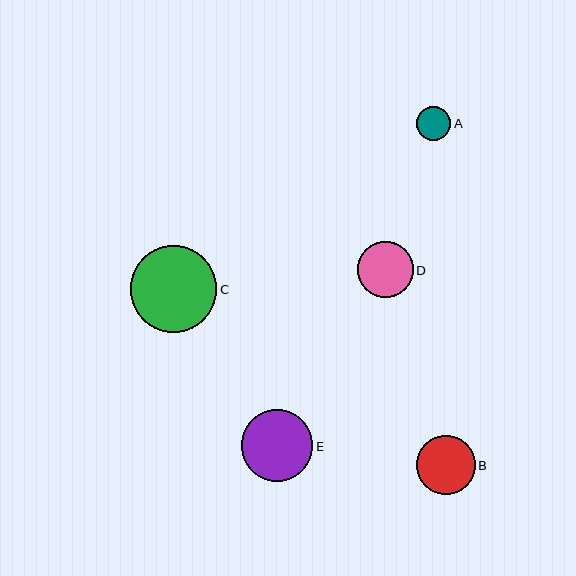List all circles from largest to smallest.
From largest to smallest: C, E, B, D, A.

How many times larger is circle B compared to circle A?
Circle B is approximately 1.7 times the size of circle A.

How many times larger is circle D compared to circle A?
Circle D is approximately 1.6 times the size of circle A.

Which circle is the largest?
Circle C is the largest with a size of approximately 86 pixels.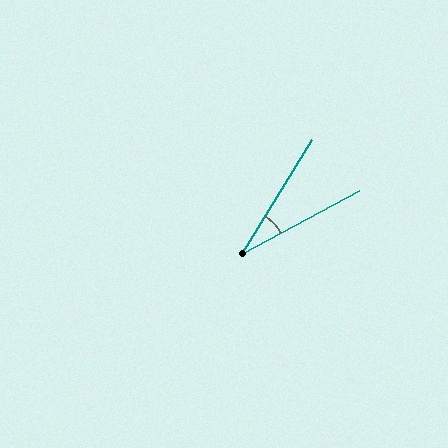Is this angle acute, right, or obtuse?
It is acute.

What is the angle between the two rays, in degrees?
Approximately 30 degrees.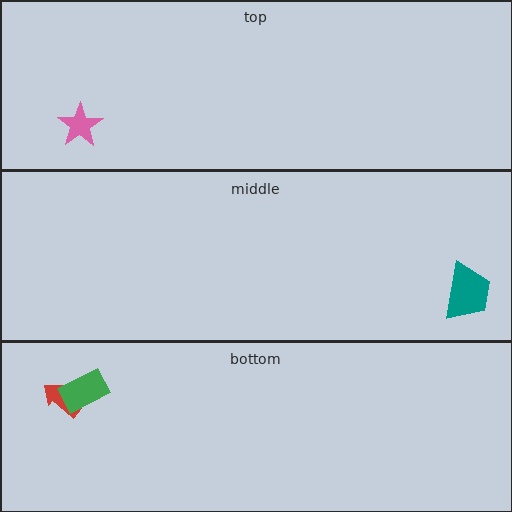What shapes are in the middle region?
The teal trapezoid.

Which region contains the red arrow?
The bottom region.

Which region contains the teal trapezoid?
The middle region.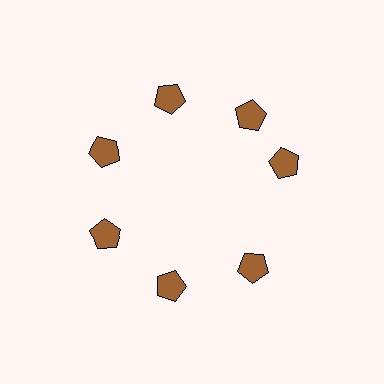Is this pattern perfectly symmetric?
No. The 7 brown pentagons are arranged in a ring, but one element near the 3 o'clock position is rotated out of alignment along the ring, breaking the 7-fold rotational symmetry.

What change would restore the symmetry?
The symmetry would be restored by rotating it back into even spacing with its neighbors so that all 7 pentagons sit at equal angles and equal distance from the center.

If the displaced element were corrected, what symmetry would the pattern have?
It would have 7-fold rotational symmetry — the pattern would map onto itself every 51 degrees.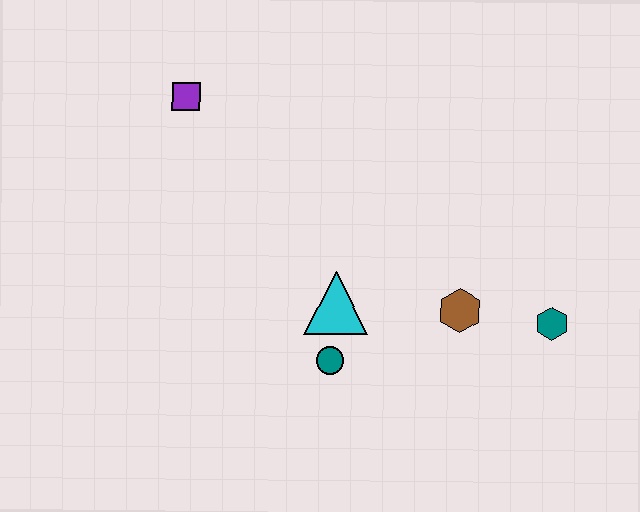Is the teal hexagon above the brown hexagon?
No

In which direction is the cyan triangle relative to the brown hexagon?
The cyan triangle is to the left of the brown hexagon.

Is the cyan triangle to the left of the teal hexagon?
Yes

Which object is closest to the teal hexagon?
The brown hexagon is closest to the teal hexagon.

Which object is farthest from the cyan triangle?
The purple square is farthest from the cyan triangle.